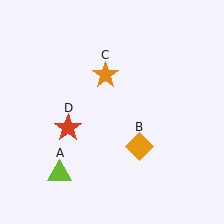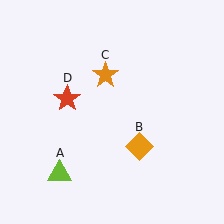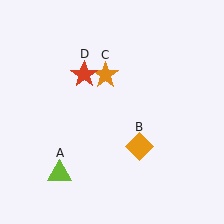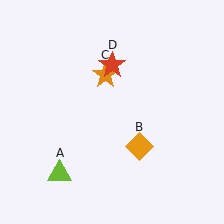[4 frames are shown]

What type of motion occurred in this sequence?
The red star (object D) rotated clockwise around the center of the scene.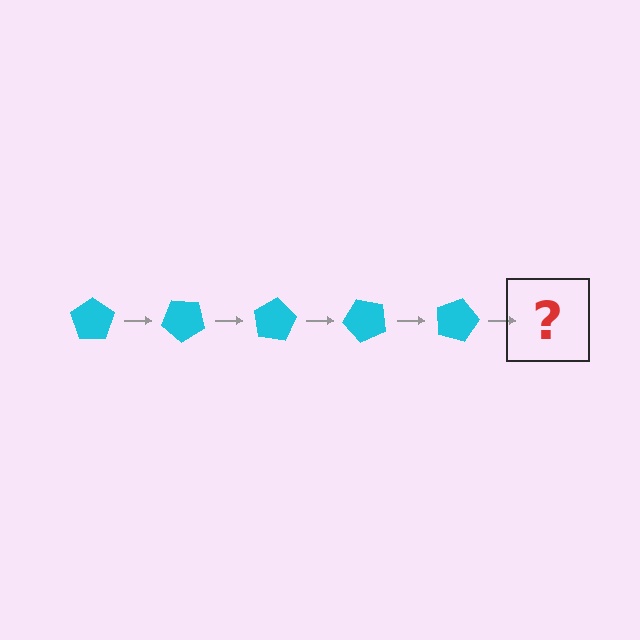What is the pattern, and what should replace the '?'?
The pattern is that the pentagon rotates 40 degrees each step. The '?' should be a cyan pentagon rotated 200 degrees.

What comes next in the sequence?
The next element should be a cyan pentagon rotated 200 degrees.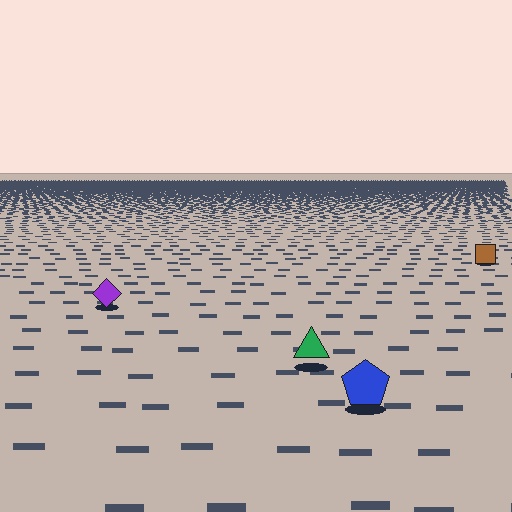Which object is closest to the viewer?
The blue pentagon is closest. The texture marks near it are larger and more spread out.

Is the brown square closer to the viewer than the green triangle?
No. The green triangle is closer — you can tell from the texture gradient: the ground texture is coarser near it.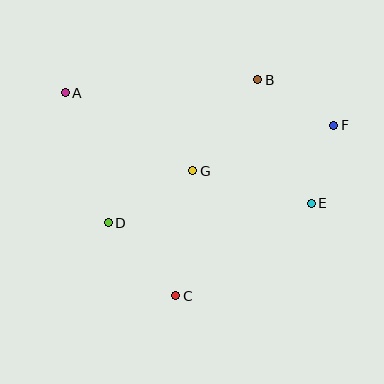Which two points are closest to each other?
Points E and F are closest to each other.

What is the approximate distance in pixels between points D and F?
The distance between D and F is approximately 246 pixels.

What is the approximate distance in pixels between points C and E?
The distance between C and E is approximately 164 pixels.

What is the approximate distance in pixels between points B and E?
The distance between B and E is approximately 134 pixels.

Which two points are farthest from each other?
Points A and F are farthest from each other.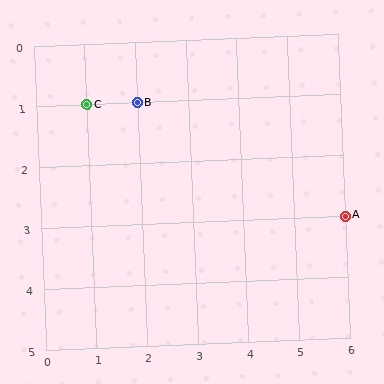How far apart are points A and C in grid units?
Points A and C are 5 columns and 2 rows apart (about 5.4 grid units diagonally).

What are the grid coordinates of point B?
Point B is at grid coordinates (2, 1).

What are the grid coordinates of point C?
Point C is at grid coordinates (1, 1).